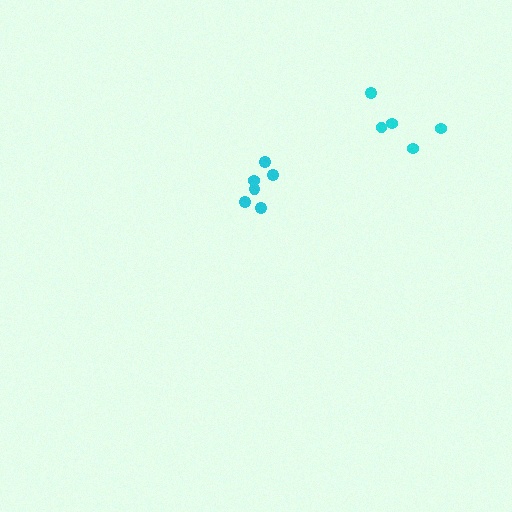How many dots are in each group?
Group 1: 5 dots, Group 2: 6 dots (11 total).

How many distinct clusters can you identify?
There are 2 distinct clusters.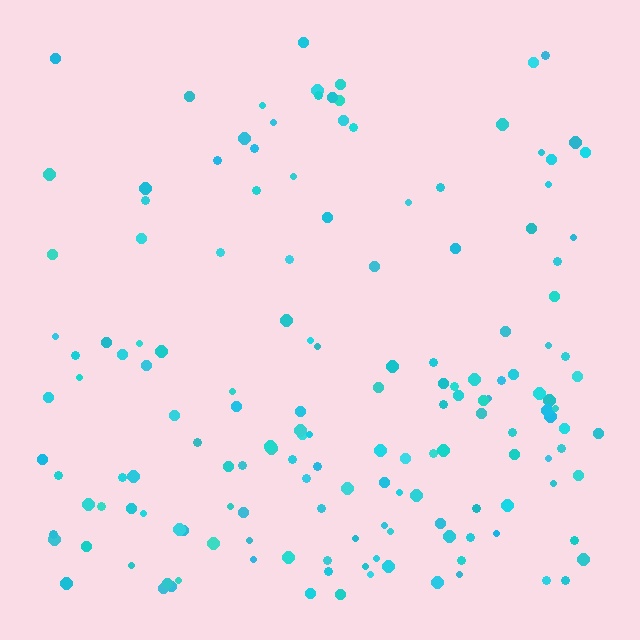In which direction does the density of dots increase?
From top to bottom, with the bottom side densest.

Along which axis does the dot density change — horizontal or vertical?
Vertical.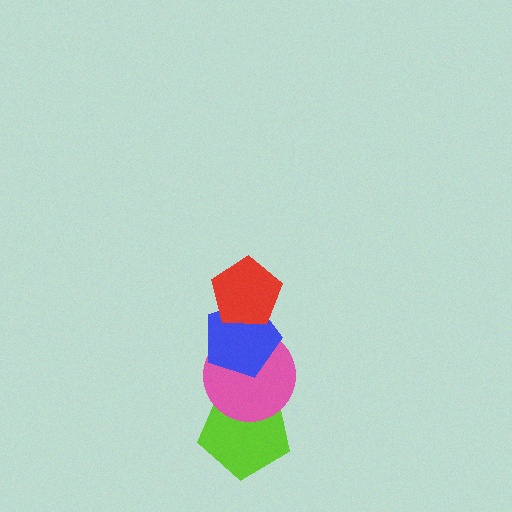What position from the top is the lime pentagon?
The lime pentagon is 4th from the top.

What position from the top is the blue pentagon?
The blue pentagon is 2nd from the top.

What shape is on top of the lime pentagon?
The pink circle is on top of the lime pentagon.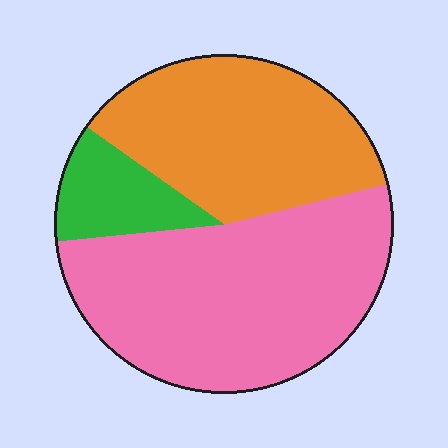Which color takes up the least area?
Green, at roughly 10%.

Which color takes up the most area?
Pink, at roughly 50%.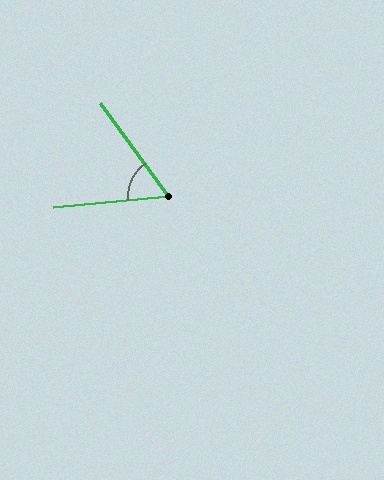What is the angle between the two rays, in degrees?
Approximately 59 degrees.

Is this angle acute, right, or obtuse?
It is acute.